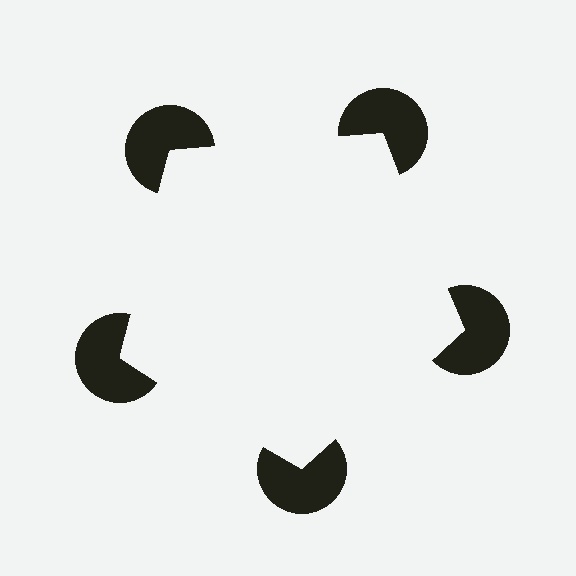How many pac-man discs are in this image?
There are 5 — one at each vertex of the illusory pentagon.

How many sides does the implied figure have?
5 sides.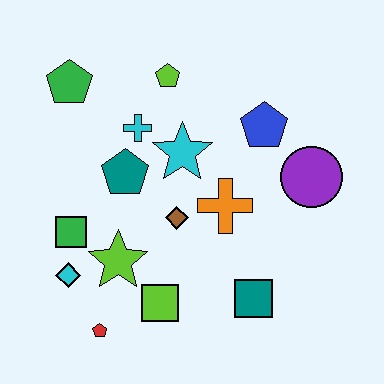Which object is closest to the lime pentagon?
The cyan cross is closest to the lime pentagon.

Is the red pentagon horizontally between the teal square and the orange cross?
No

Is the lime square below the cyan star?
Yes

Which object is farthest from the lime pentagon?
The red pentagon is farthest from the lime pentagon.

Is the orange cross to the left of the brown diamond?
No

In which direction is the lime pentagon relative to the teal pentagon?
The lime pentagon is above the teal pentagon.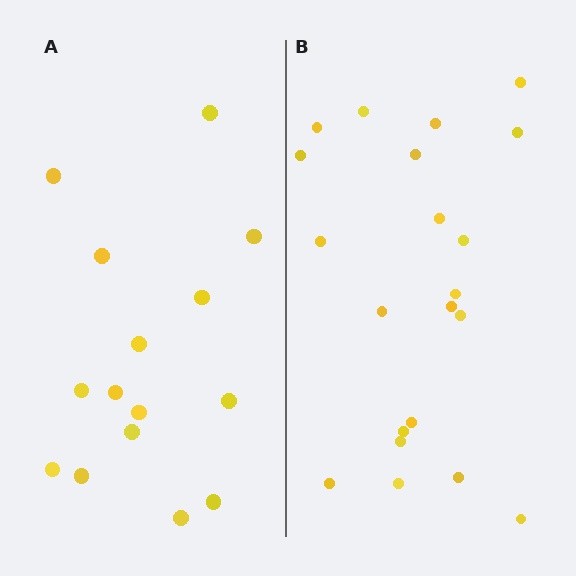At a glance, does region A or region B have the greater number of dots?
Region B (the right region) has more dots.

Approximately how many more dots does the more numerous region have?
Region B has about 6 more dots than region A.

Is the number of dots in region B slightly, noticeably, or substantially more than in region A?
Region B has noticeably more, but not dramatically so. The ratio is roughly 1.4 to 1.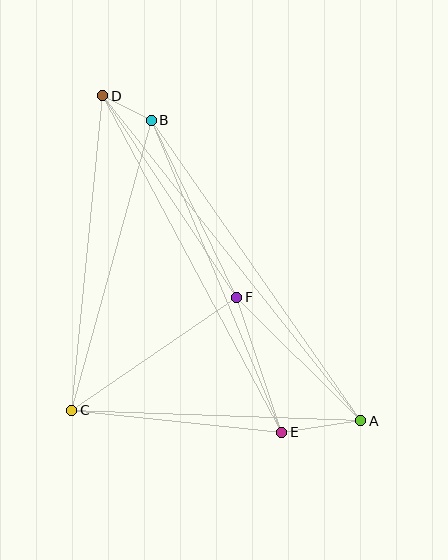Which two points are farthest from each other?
Points A and D are farthest from each other.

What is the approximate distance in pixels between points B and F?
The distance between B and F is approximately 197 pixels.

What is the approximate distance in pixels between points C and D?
The distance between C and D is approximately 316 pixels.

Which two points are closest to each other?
Points B and D are closest to each other.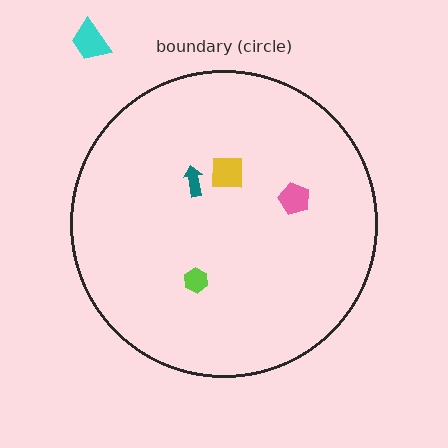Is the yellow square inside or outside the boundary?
Inside.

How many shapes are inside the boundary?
4 inside, 1 outside.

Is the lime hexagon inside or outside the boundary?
Inside.